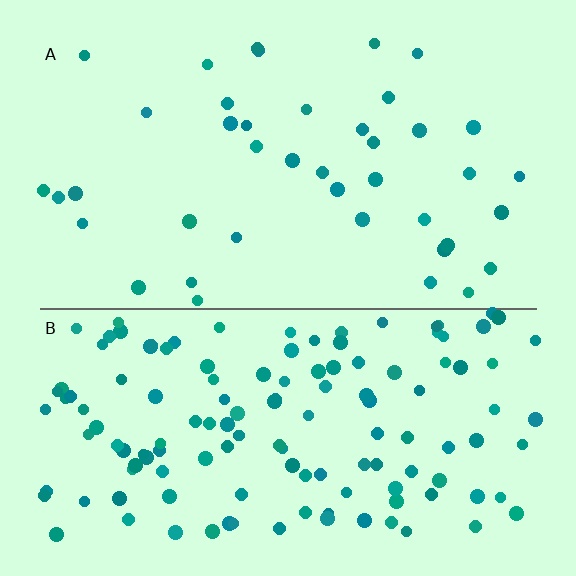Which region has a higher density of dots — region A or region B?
B (the bottom).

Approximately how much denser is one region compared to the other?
Approximately 3.4× — region B over region A.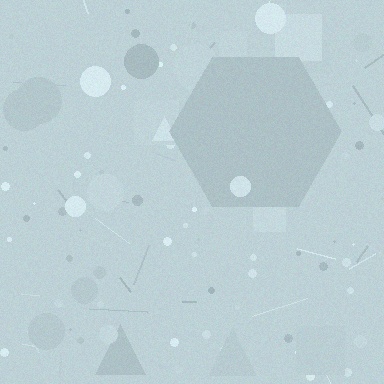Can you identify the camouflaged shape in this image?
The camouflaged shape is a hexagon.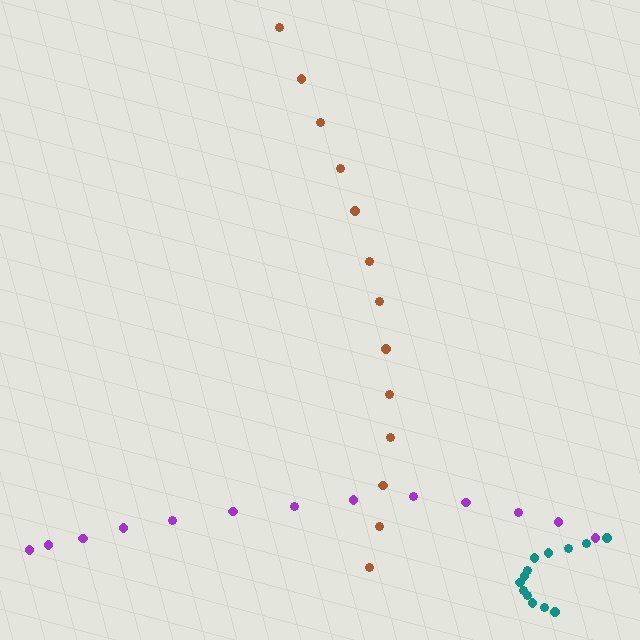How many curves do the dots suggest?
There are 3 distinct paths.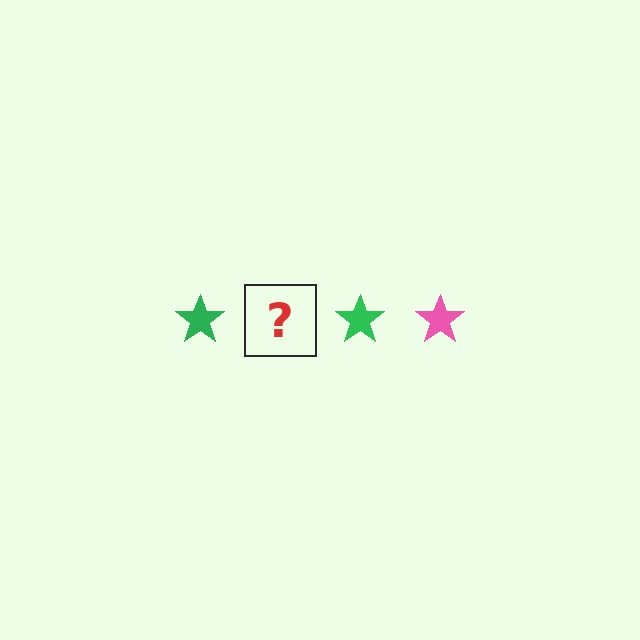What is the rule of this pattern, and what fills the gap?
The rule is that the pattern cycles through green, pink stars. The gap should be filled with a pink star.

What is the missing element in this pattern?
The missing element is a pink star.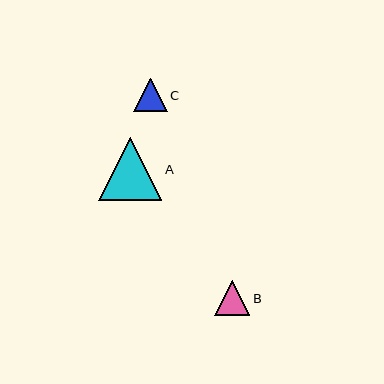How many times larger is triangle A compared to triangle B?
Triangle A is approximately 1.8 times the size of triangle B.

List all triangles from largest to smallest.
From largest to smallest: A, B, C.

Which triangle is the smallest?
Triangle C is the smallest with a size of approximately 34 pixels.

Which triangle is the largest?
Triangle A is the largest with a size of approximately 63 pixels.